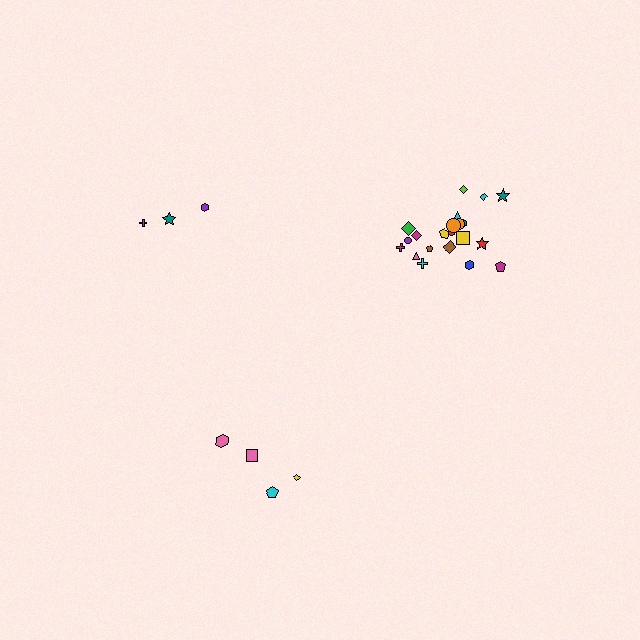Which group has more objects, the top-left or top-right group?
The top-right group.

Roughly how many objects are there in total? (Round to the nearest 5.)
Roughly 30 objects in total.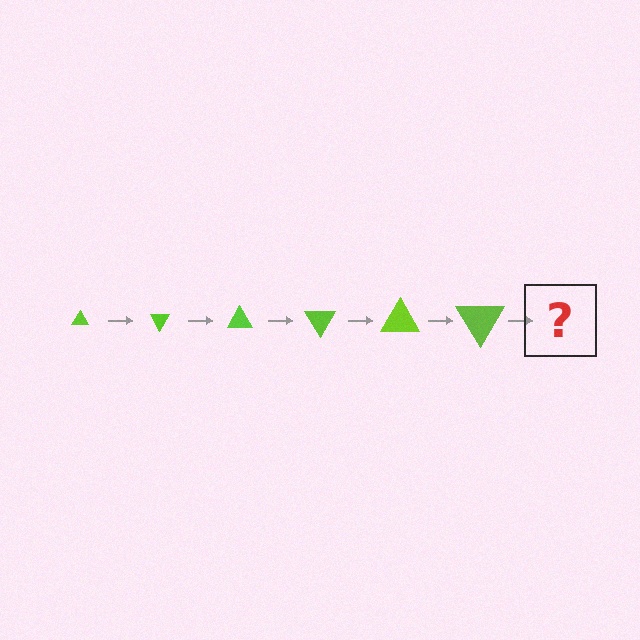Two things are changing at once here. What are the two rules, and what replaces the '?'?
The two rules are that the triangle grows larger each step and it rotates 60 degrees each step. The '?' should be a triangle, larger than the previous one and rotated 360 degrees from the start.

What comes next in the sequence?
The next element should be a triangle, larger than the previous one and rotated 360 degrees from the start.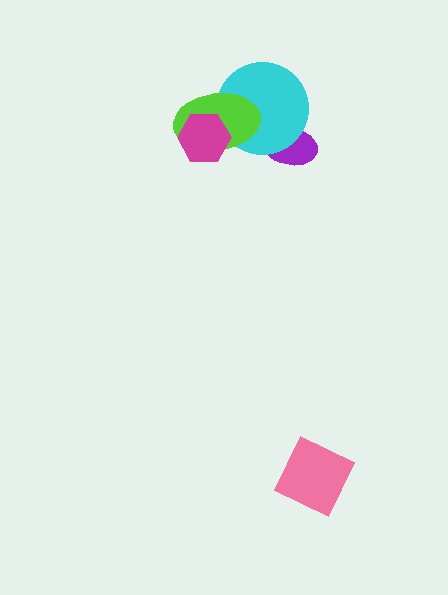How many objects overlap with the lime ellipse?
2 objects overlap with the lime ellipse.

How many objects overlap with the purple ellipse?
1 object overlaps with the purple ellipse.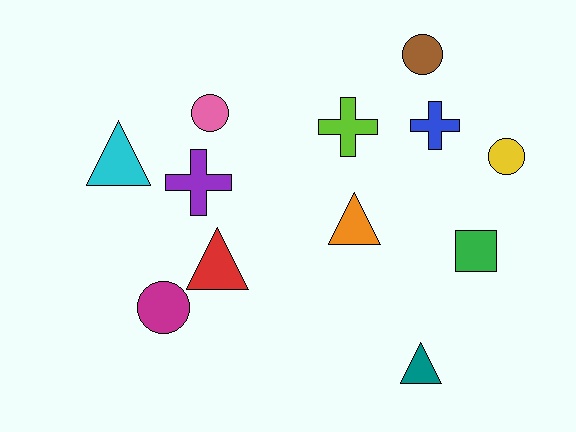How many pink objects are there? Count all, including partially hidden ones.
There is 1 pink object.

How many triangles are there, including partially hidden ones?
There are 4 triangles.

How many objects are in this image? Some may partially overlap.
There are 12 objects.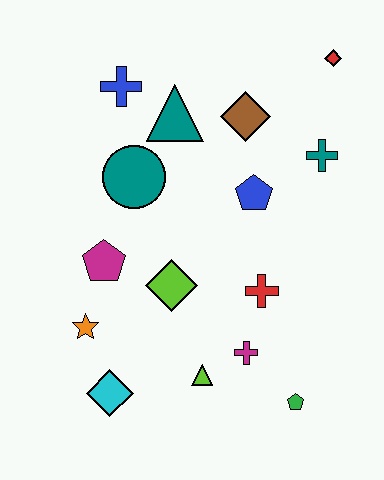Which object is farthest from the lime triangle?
The red diamond is farthest from the lime triangle.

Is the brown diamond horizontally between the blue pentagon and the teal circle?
Yes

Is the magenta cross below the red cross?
Yes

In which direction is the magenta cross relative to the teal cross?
The magenta cross is below the teal cross.